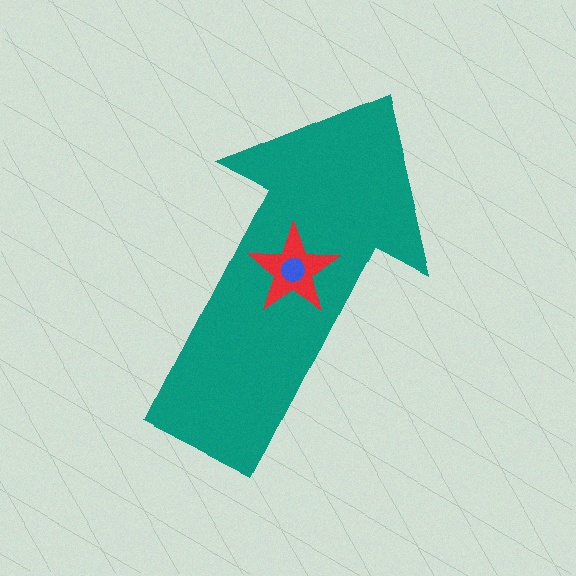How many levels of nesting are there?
3.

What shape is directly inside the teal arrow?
The red star.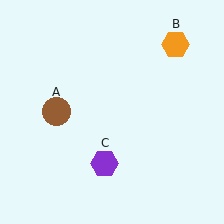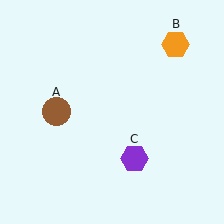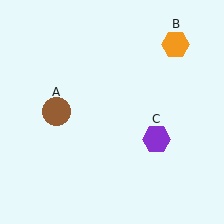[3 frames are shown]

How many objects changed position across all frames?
1 object changed position: purple hexagon (object C).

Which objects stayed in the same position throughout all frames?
Brown circle (object A) and orange hexagon (object B) remained stationary.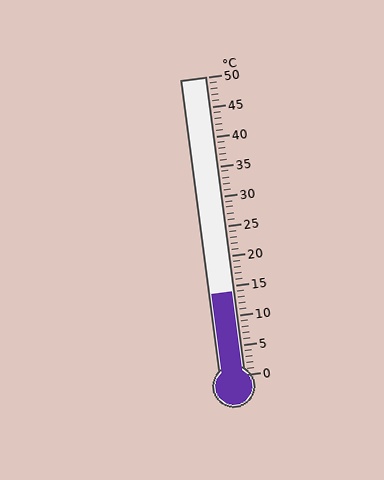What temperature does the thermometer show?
The thermometer shows approximately 14°C.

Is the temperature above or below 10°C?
The temperature is above 10°C.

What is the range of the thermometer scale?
The thermometer scale ranges from 0°C to 50°C.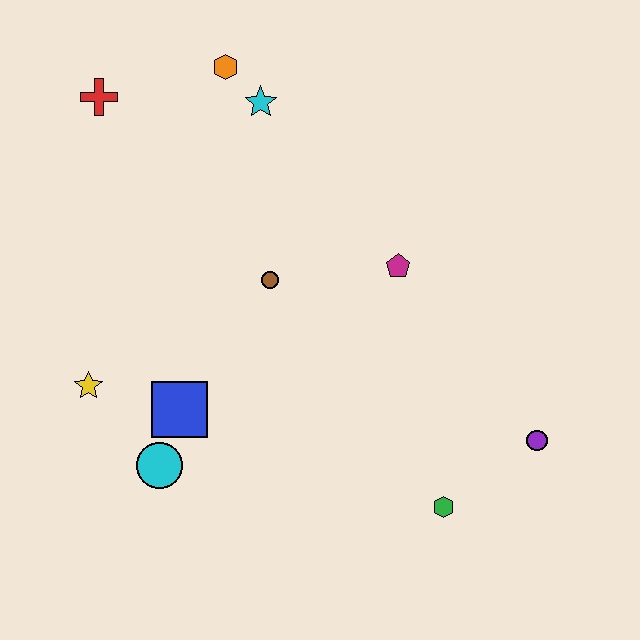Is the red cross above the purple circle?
Yes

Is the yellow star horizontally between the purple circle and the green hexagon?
No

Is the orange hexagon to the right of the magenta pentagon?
No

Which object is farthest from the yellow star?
The purple circle is farthest from the yellow star.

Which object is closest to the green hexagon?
The purple circle is closest to the green hexagon.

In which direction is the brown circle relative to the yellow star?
The brown circle is to the right of the yellow star.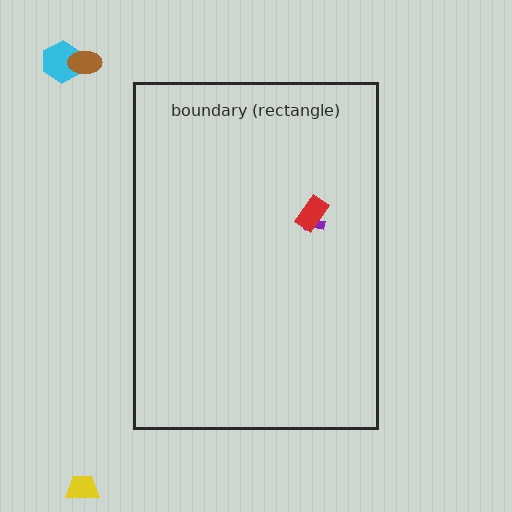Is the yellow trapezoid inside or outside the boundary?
Outside.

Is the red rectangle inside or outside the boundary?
Inside.